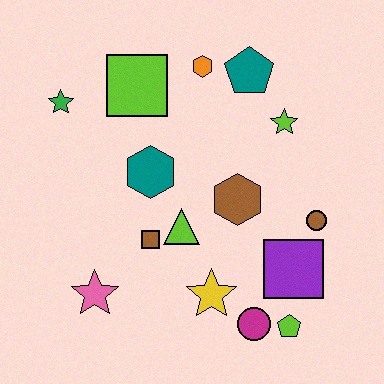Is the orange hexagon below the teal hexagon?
No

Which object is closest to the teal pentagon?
The orange hexagon is closest to the teal pentagon.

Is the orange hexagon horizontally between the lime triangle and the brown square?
No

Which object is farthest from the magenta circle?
The green star is farthest from the magenta circle.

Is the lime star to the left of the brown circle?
Yes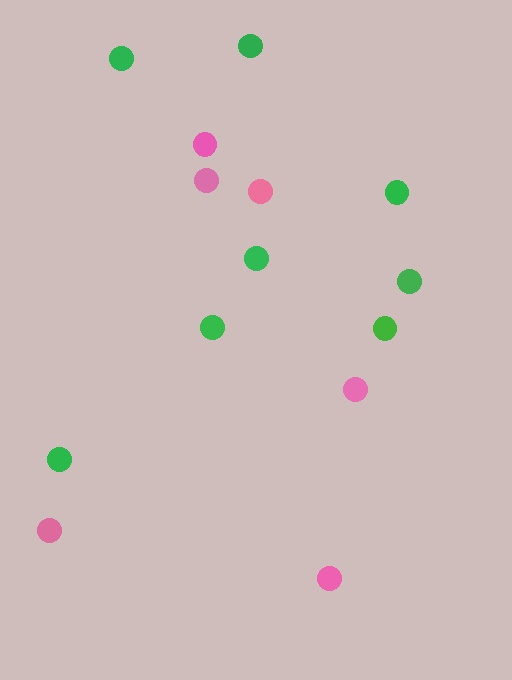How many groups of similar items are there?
There are 2 groups: one group of pink circles (6) and one group of green circles (8).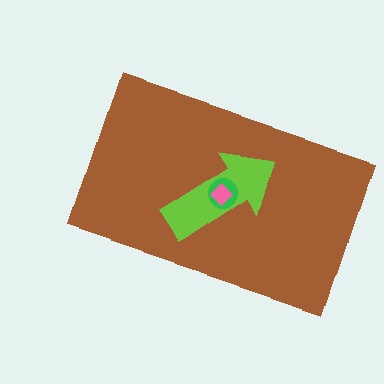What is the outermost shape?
The brown rectangle.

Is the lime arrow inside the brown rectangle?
Yes.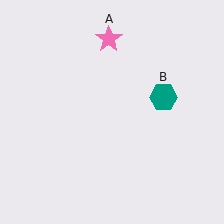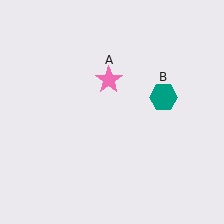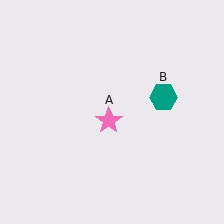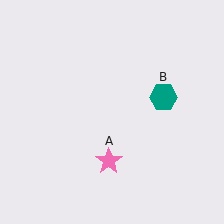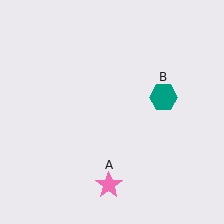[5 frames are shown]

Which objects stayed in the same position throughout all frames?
Teal hexagon (object B) remained stationary.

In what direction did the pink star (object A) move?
The pink star (object A) moved down.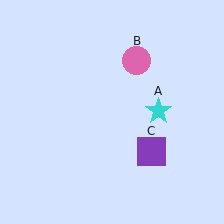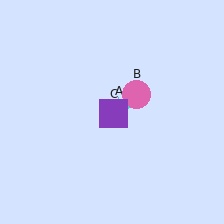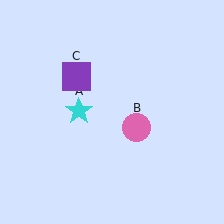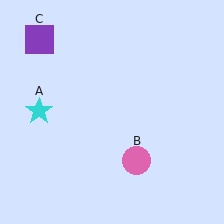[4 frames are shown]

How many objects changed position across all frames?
3 objects changed position: cyan star (object A), pink circle (object B), purple square (object C).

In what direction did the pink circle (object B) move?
The pink circle (object B) moved down.